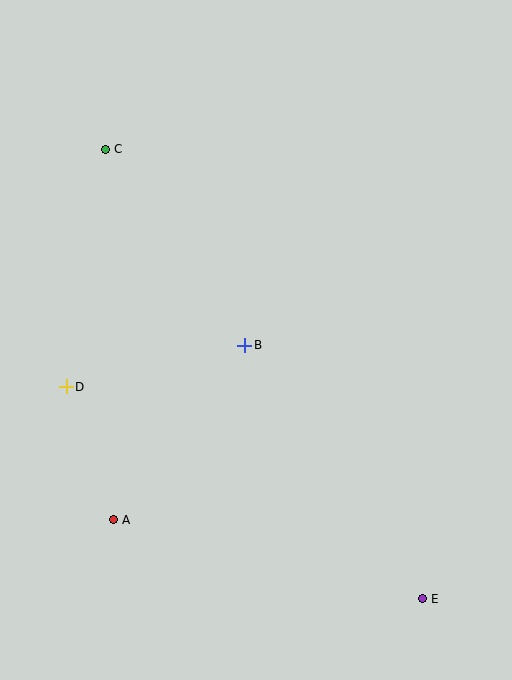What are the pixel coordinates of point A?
Point A is at (113, 520).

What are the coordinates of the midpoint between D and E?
The midpoint between D and E is at (244, 493).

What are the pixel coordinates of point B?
Point B is at (245, 345).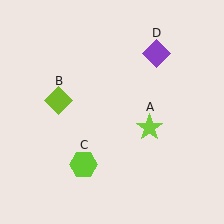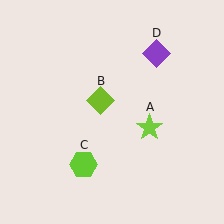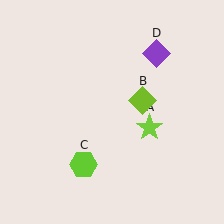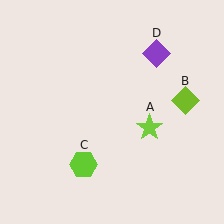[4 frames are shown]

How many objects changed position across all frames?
1 object changed position: lime diamond (object B).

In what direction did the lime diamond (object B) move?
The lime diamond (object B) moved right.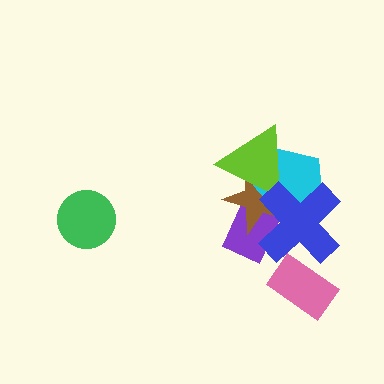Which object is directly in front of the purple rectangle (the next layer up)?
The brown star is directly in front of the purple rectangle.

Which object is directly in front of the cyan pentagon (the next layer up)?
The lime triangle is directly in front of the cyan pentagon.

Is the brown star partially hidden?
Yes, it is partially covered by another shape.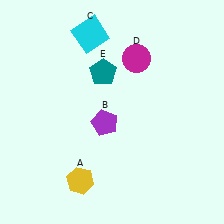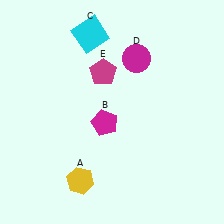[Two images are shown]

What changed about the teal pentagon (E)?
In Image 1, E is teal. In Image 2, it changed to magenta.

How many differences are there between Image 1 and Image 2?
There are 2 differences between the two images.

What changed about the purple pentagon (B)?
In Image 1, B is purple. In Image 2, it changed to magenta.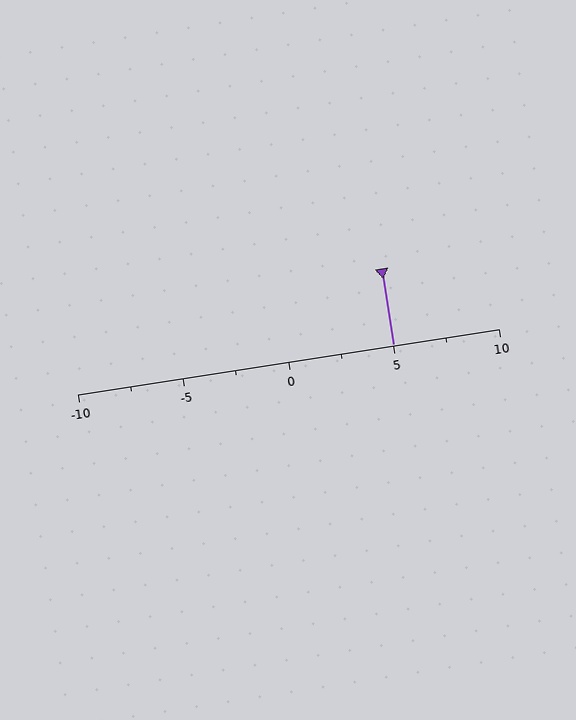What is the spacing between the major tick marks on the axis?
The major ticks are spaced 5 apart.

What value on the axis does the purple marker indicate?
The marker indicates approximately 5.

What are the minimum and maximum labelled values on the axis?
The axis runs from -10 to 10.